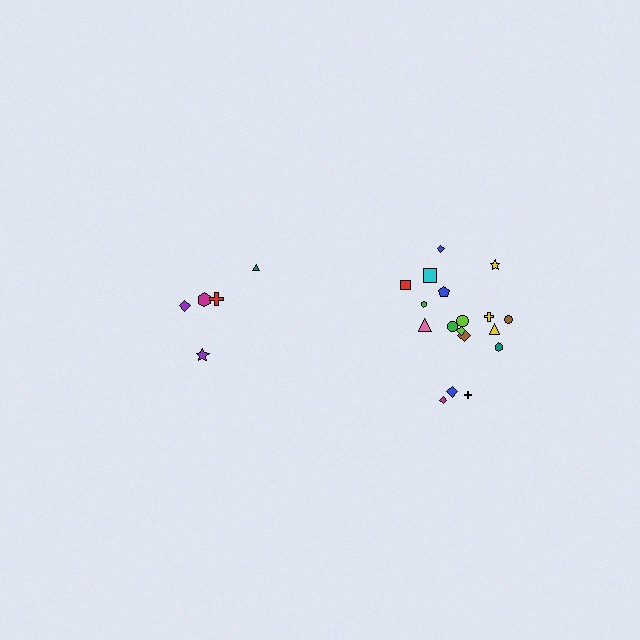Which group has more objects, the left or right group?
The right group.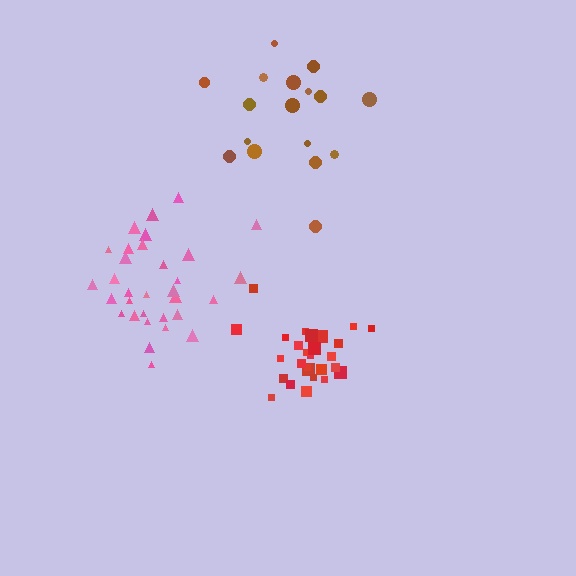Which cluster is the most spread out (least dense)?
Brown.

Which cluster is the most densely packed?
Red.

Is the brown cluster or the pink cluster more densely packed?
Pink.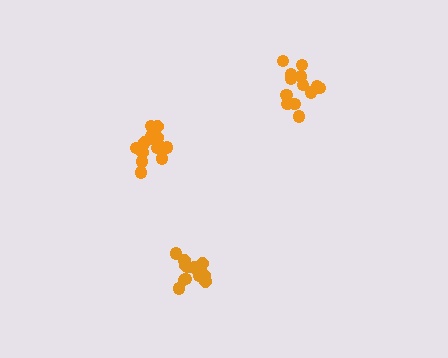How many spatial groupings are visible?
There are 3 spatial groupings.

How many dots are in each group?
Group 1: 16 dots, Group 2: 13 dots, Group 3: 13 dots (42 total).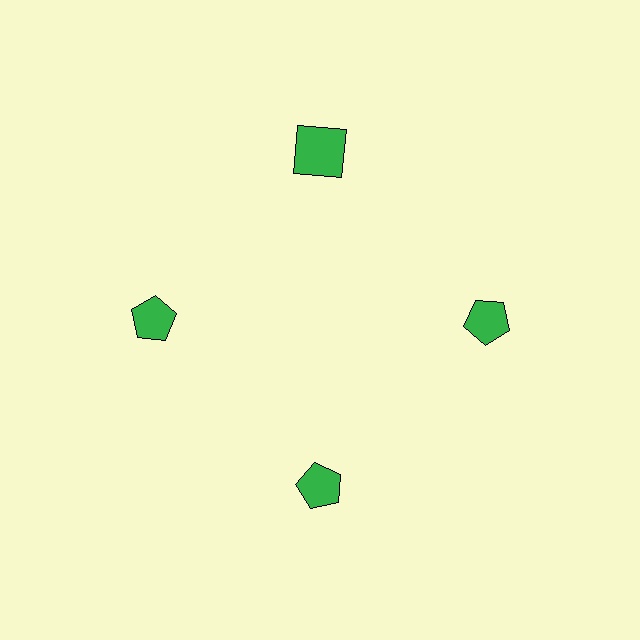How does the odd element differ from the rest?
It has a different shape: square instead of pentagon.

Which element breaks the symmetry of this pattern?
The green square at roughly the 12 o'clock position breaks the symmetry. All other shapes are green pentagons.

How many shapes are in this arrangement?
There are 4 shapes arranged in a ring pattern.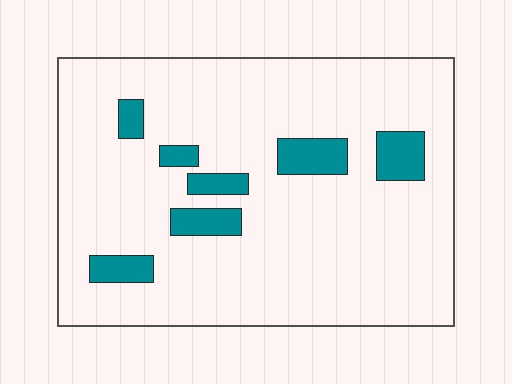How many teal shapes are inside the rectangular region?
7.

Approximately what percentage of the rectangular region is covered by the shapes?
Approximately 10%.